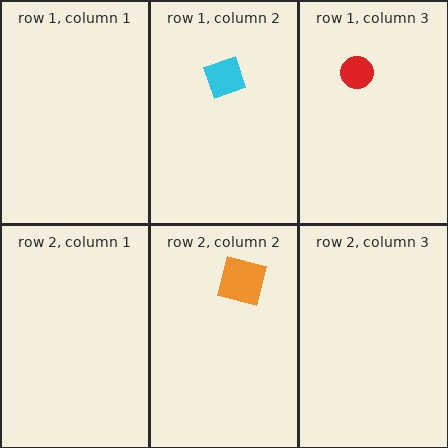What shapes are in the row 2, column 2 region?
The orange square.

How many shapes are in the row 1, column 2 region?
1.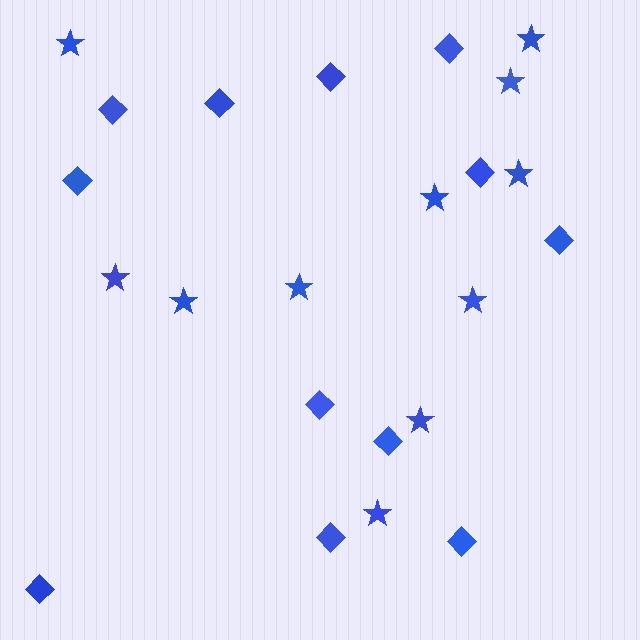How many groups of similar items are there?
There are 2 groups: one group of diamonds (12) and one group of stars (11).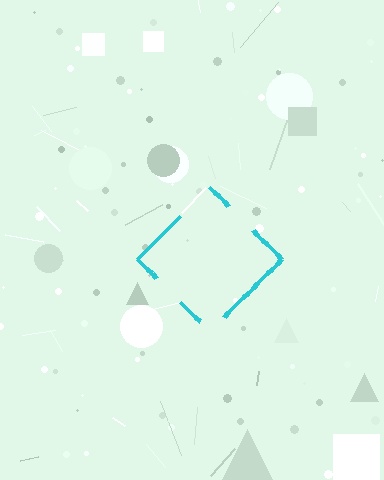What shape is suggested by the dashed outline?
The dashed outline suggests a diamond.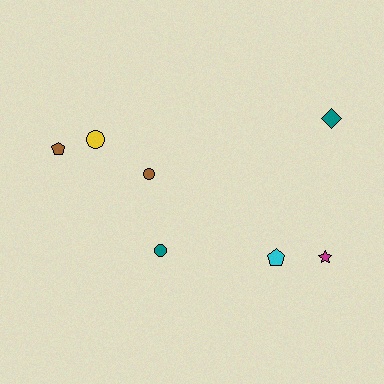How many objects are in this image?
There are 7 objects.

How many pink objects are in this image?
There are no pink objects.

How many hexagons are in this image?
There are no hexagons.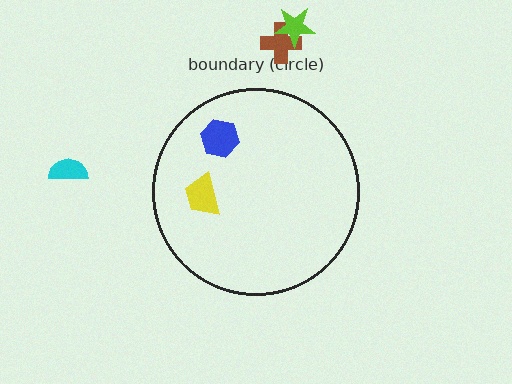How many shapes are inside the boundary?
2 inside, 3 outside.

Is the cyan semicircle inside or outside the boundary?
Outside.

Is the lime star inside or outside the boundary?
Outside.